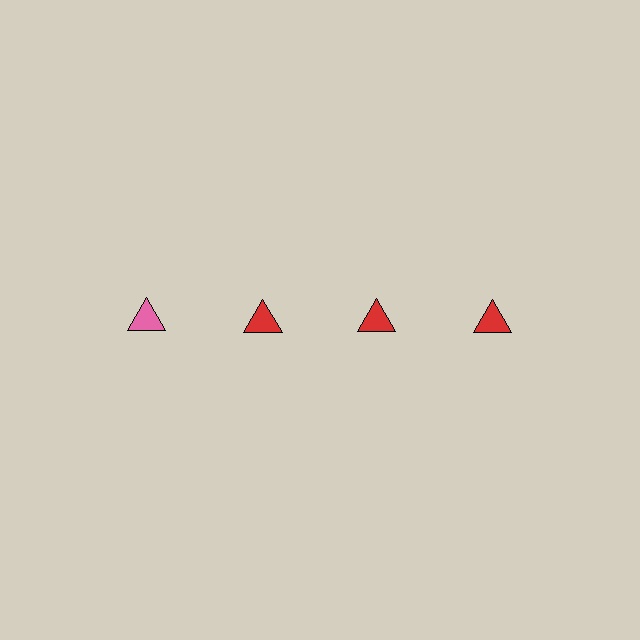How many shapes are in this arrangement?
There are 4 shapes arranged in a grid pattern.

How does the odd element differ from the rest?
It has a different color: pink instead of red.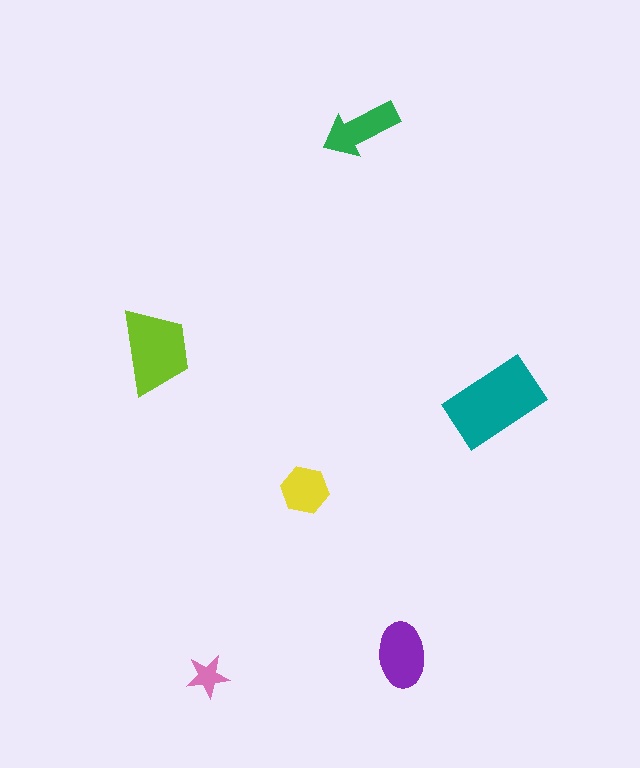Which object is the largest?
The teal rectangle.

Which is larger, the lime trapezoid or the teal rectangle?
The teal rectangle.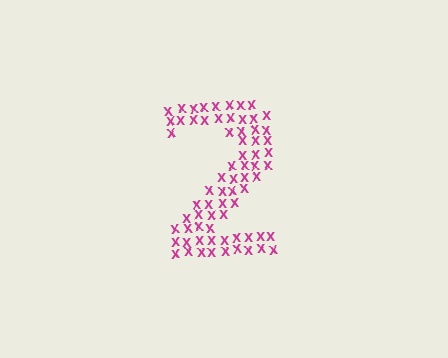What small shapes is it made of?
It is made of small letter X's.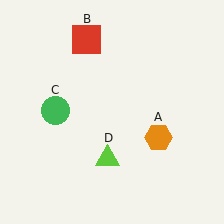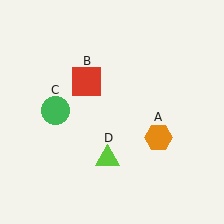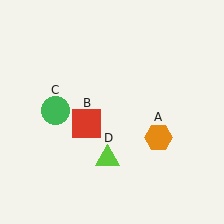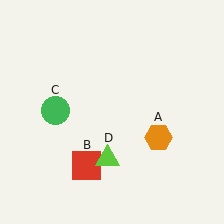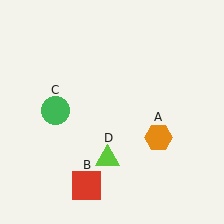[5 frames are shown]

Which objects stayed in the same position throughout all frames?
Orange hexagon (object A) and green circle (object C) and lime triangle (object D) remained stationary.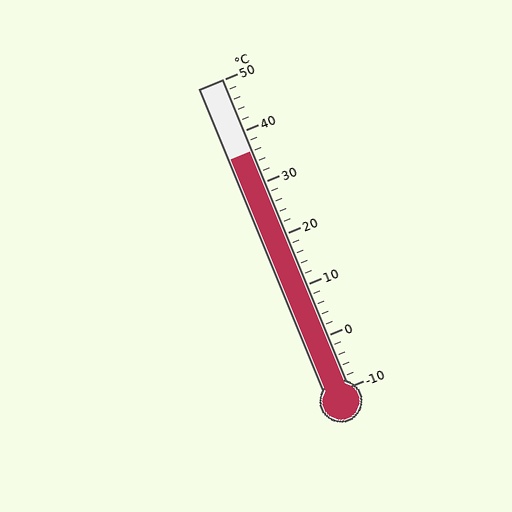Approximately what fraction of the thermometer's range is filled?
The thermometer is filled to approximately 75% of its range.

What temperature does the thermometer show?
The thermometer shows approximately 36°C.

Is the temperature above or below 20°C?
The temperature is above 20°C.